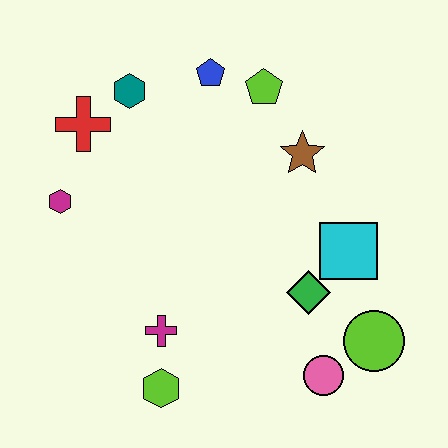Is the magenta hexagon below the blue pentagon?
Yes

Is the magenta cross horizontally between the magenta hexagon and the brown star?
Yes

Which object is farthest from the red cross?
The lime circle is farthest from the red cross.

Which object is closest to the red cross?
The teal hexagon is closest to the red cross.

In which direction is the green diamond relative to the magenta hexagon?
The green diamond is to the right of the magenta hexagon.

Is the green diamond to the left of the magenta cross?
No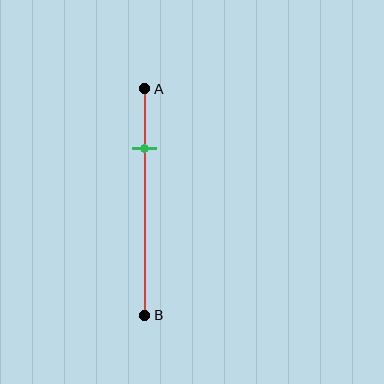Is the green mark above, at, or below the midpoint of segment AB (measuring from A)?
The green mark is above the midpoint of segment AB.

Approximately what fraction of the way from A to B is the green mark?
The green mark is approximately 25% of the way from A to B.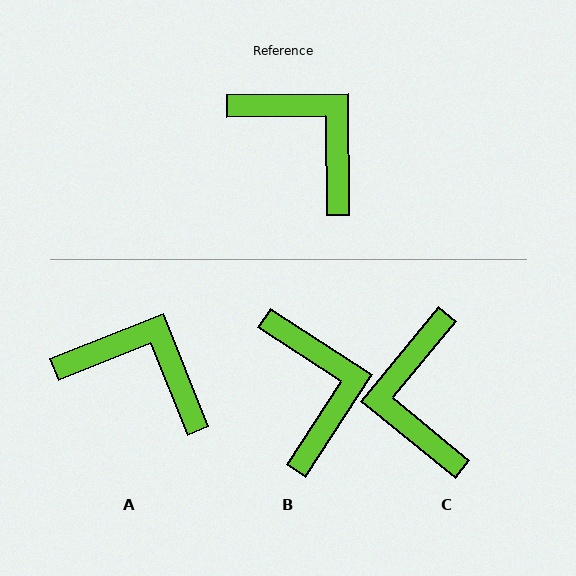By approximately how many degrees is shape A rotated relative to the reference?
Approximately 22 degrees counter-clockwise.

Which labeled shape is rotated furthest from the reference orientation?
C, about 140 degrees away.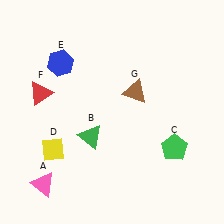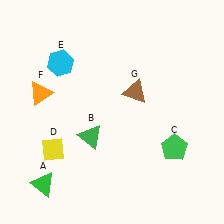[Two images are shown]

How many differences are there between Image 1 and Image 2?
There are 3 differences between the two images.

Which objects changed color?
A changed from pink to green. E changed from blue to cyan. F changed from red to orange.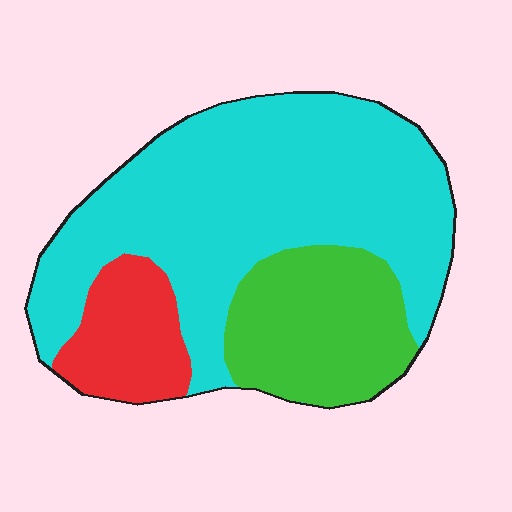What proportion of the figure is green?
Green covers roughly 25% of the figure.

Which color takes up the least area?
Red, at roughly 15%.